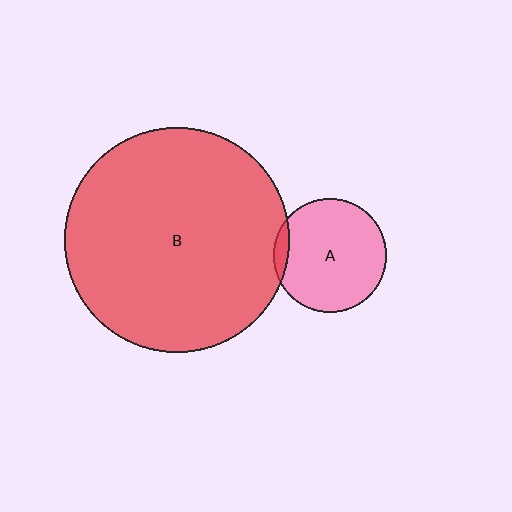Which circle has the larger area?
Circle B (red).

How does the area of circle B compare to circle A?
Approximately 3.9 times.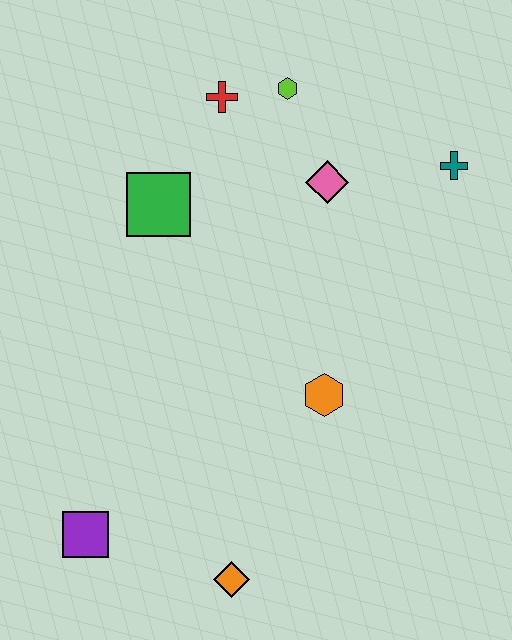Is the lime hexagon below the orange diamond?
No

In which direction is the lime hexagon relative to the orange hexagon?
The lime hexagon is above the orange hexagon.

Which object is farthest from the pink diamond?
The purple square is farthest from the pink diamond.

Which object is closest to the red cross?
The lime hexagon is closest to the red cross.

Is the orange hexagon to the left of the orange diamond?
No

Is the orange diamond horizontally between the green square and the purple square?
No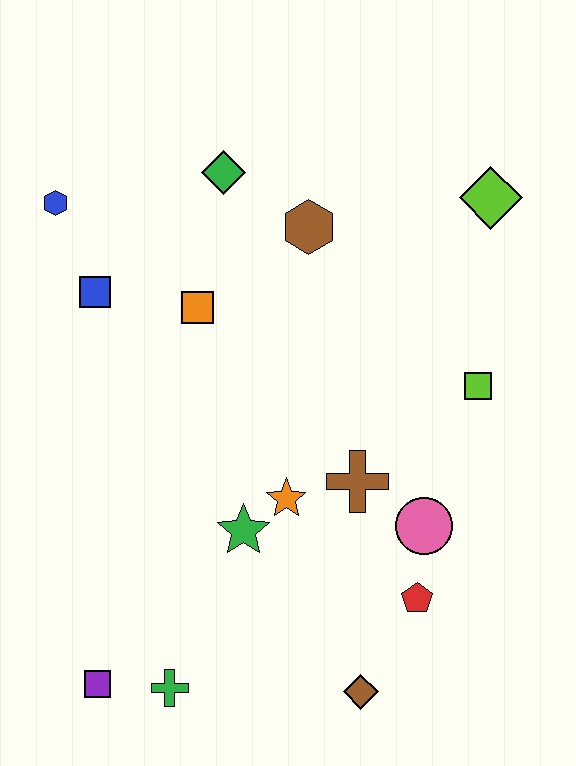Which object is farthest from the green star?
The lime diamond is farthest from the green star.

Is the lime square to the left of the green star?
No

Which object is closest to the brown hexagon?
The green diamond is closest to the brown hexagon.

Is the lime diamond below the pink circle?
No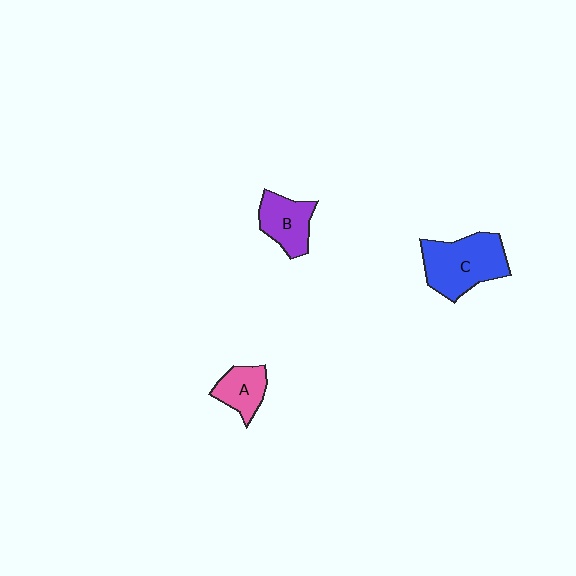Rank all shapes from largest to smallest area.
From largest to smallest: C (blue), B (purple), A (pink).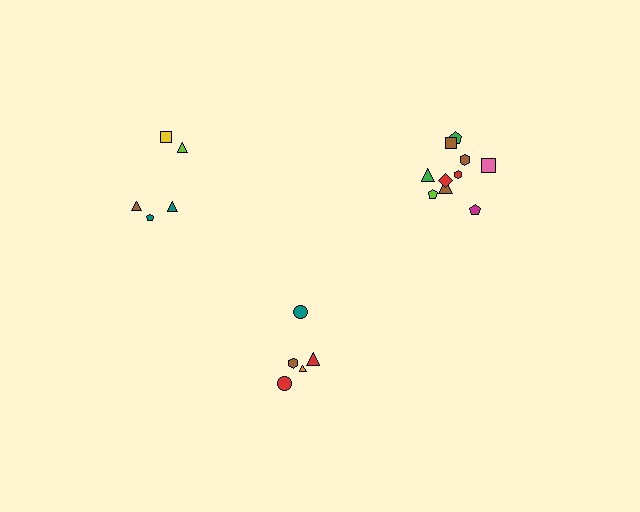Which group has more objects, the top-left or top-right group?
The top-right group.